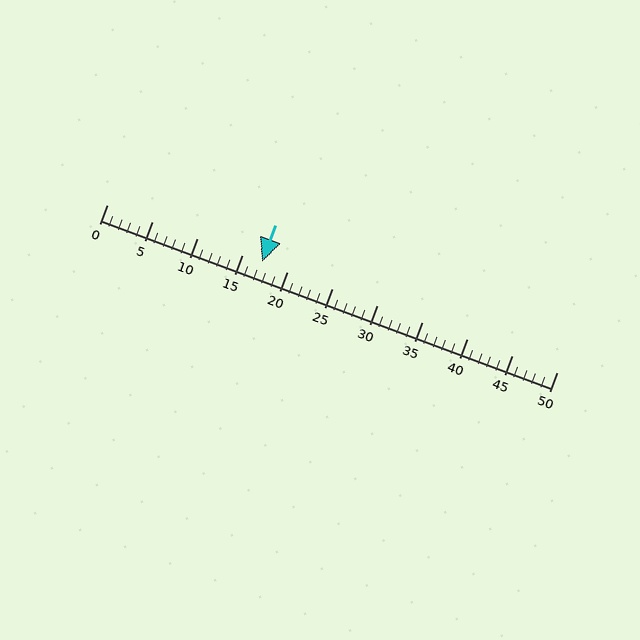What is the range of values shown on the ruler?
The ruler shows values from 0 to 50.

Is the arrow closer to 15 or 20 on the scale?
The arrow is closer to 15.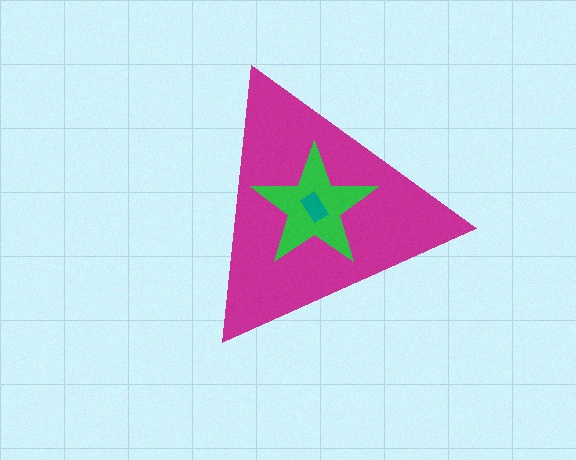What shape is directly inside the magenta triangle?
The green star.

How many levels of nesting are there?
3.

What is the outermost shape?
The magenta triangle.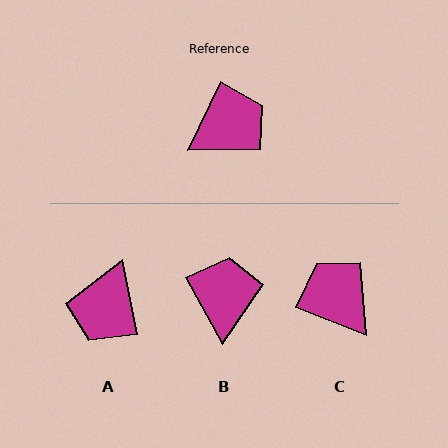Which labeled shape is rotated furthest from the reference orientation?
A, about 144 degrees away.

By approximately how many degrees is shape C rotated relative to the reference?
Approximately 94 degrees counter-clockwise.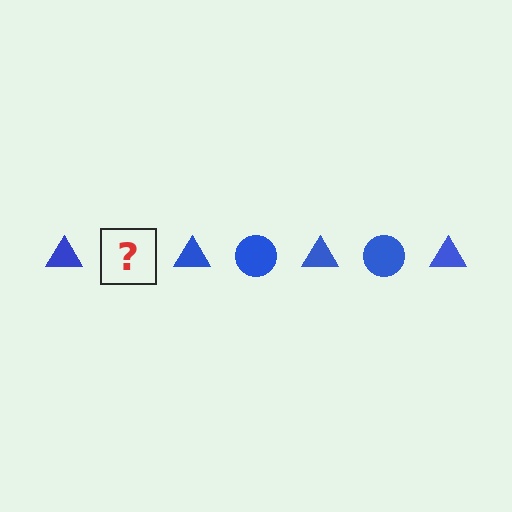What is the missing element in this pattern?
The missing element is a blue circle.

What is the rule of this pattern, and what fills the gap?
The rule is that the pattern cycles through triangle, circle shapes in blue. The gap should be filled with a blue circle.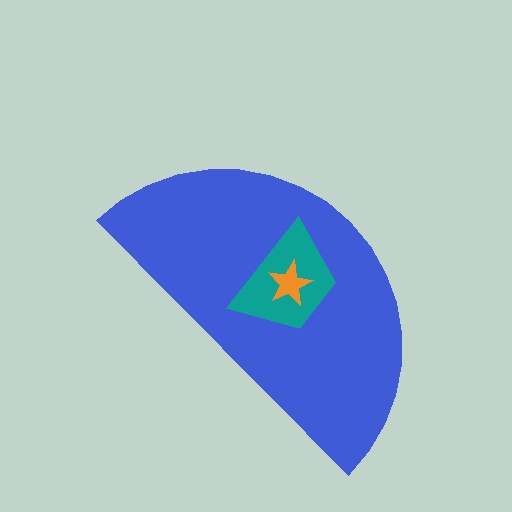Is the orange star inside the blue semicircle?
Yes.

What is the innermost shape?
The orange star.